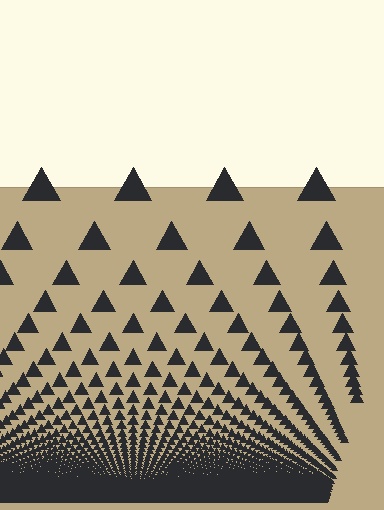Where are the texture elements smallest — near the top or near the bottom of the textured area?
Near the bottom.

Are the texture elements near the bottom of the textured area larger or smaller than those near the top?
Smaller. The gradient is inverted — elements near the bottom are smaller and denser.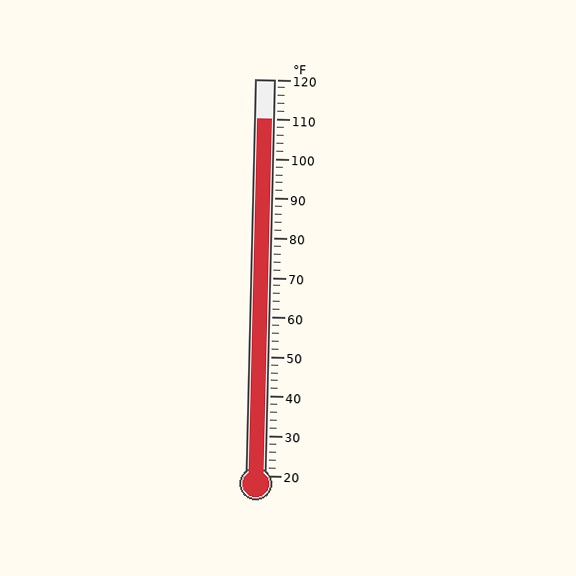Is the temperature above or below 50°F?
The temperature is above 50°F.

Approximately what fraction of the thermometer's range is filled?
The thermometer is filled to approximately 90% of its range.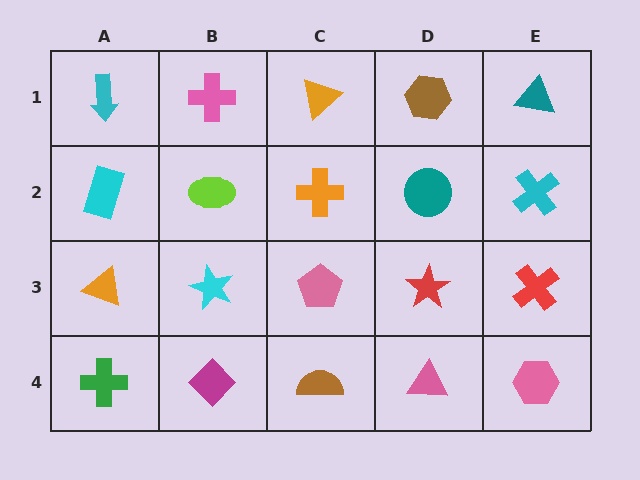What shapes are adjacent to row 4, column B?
A cyan star (row 3, column B), a green cross (row 4, column A), a brown semicircle (row 4, column C).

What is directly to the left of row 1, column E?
A brown hexagon.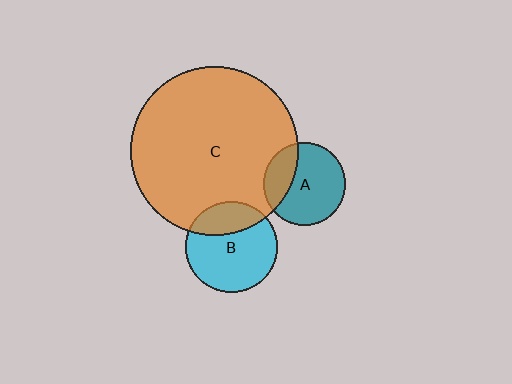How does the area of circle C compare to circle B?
Approximately 3.4 times.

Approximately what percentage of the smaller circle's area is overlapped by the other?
Approximately 30%.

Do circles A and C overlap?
Yes.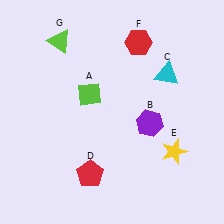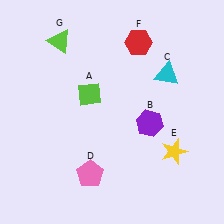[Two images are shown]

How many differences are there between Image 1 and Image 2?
There is 1 difference between the two images.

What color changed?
The pentagon (D) changed from red in Image 1 to pink in Image 2.